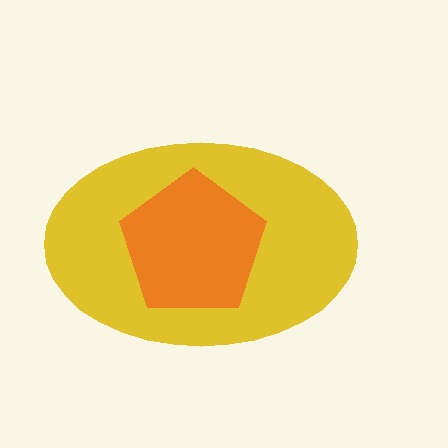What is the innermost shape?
The orange pentagon.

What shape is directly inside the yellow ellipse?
The orange pentagon.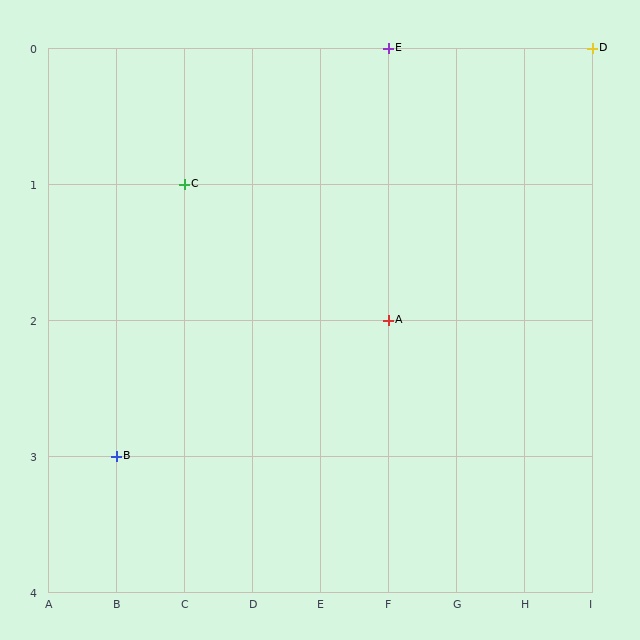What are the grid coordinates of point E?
Point E is at grid coordinates (F, 0).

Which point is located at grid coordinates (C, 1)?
Point C is at (C, 1).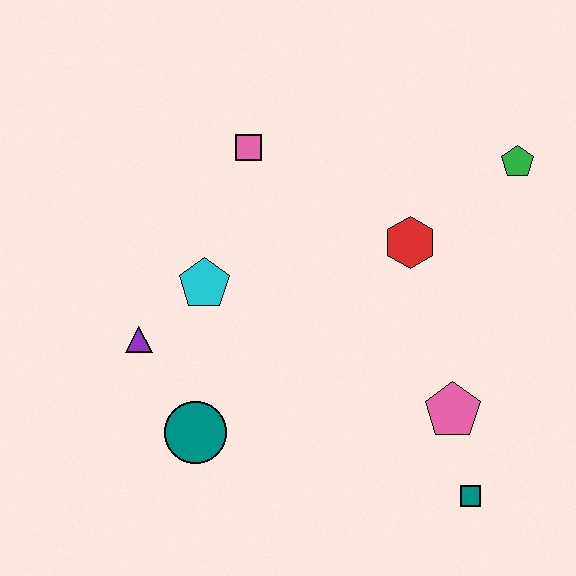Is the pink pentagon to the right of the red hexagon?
Yes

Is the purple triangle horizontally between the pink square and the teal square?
No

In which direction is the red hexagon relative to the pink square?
The red hexagon is to the right of the pink square.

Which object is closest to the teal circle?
The purple triangle is closest to the teal circle.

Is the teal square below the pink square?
Yes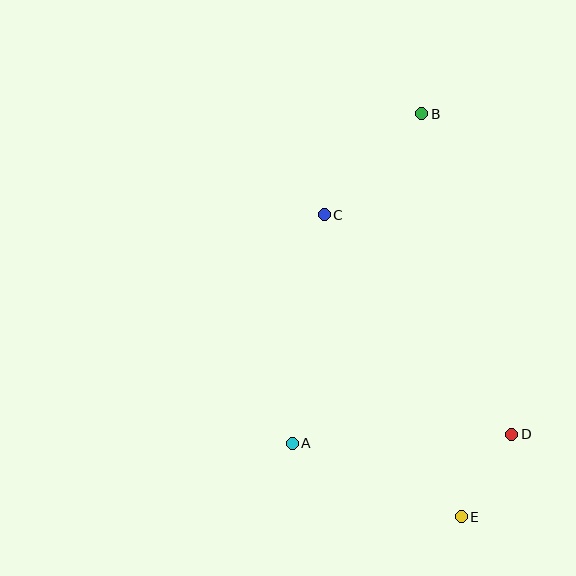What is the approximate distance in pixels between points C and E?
The distance between C and E is approximately 332 pixels.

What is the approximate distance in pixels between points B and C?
The distance between B and C is approximately 140 pixels.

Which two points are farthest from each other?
Points B and E are farthest from each other.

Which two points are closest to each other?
Points D and E are closest to each other.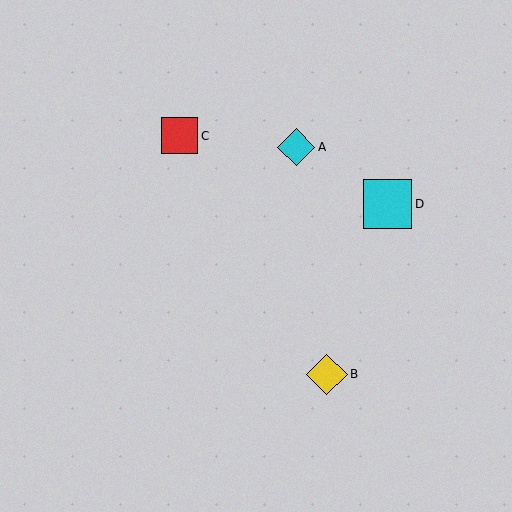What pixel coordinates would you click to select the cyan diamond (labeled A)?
Click at (296, 147) to select the cyan diamond A.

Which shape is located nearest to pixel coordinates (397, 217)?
The cyan square (labeled D) at (387, 204) is nearest to that location.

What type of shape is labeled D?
Shape D is a cyan square.